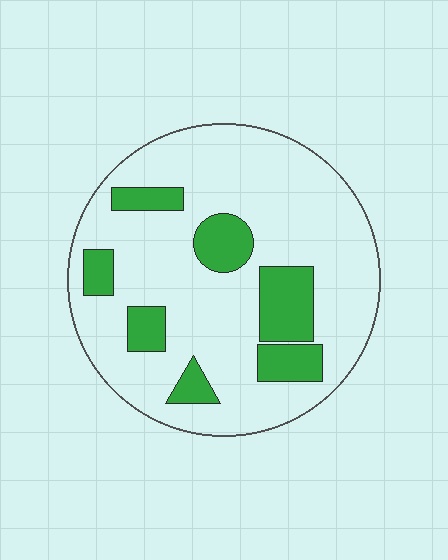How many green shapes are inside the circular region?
7.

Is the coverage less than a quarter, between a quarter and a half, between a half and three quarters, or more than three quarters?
Less than a quarter.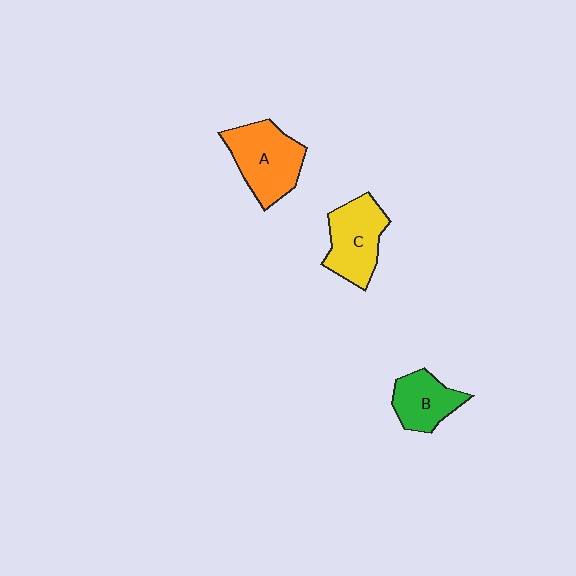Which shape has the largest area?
Shape A (orange).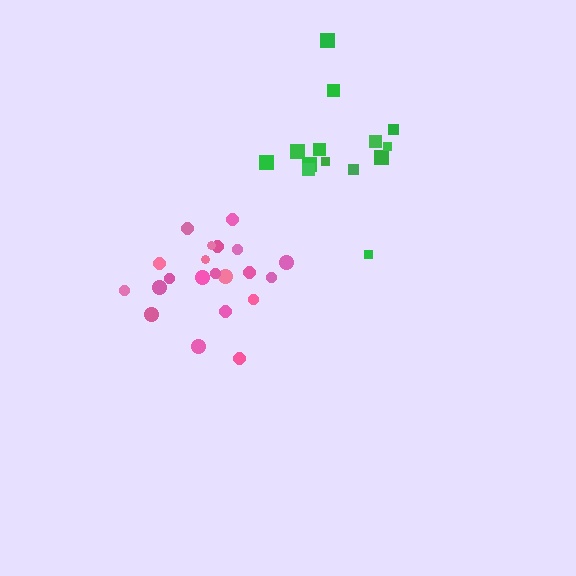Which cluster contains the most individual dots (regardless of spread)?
Pink (21).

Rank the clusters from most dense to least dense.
pink, green.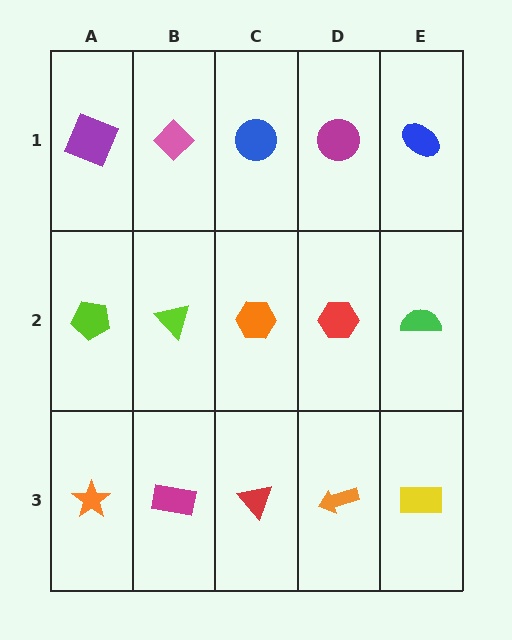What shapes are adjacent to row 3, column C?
An orange hexagon (row 2, column C), a magenta rectangle (row 3, column B), an orange arrow (row 3, column D).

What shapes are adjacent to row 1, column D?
A red hexagon (row 2, column D), a blue circle (row 1, column C), a blue ellipse (row 1, column E).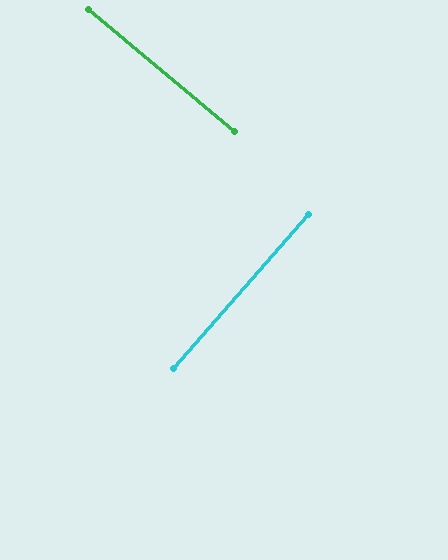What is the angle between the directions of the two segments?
Approximately 89 degrees.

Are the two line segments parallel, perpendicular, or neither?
Perpendicular — they meet at approximately 89°.